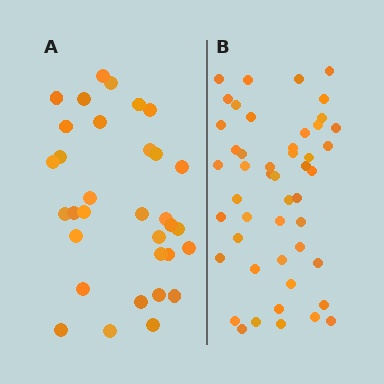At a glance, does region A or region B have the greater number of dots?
Region B (the right region) has more dots.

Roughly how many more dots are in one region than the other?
Region B has approximately 15 more dots than region A.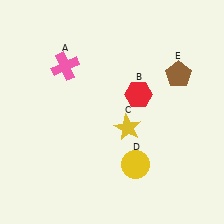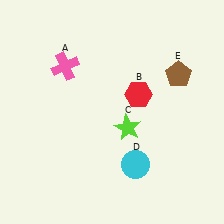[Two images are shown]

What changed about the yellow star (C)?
In Image 1, C is yellow. In Image 2, it changed to lime.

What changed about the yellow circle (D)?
In Image 1, D is yellow. In Image 2, it changed to cyan.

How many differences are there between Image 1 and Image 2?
There are 2 differences between the two images.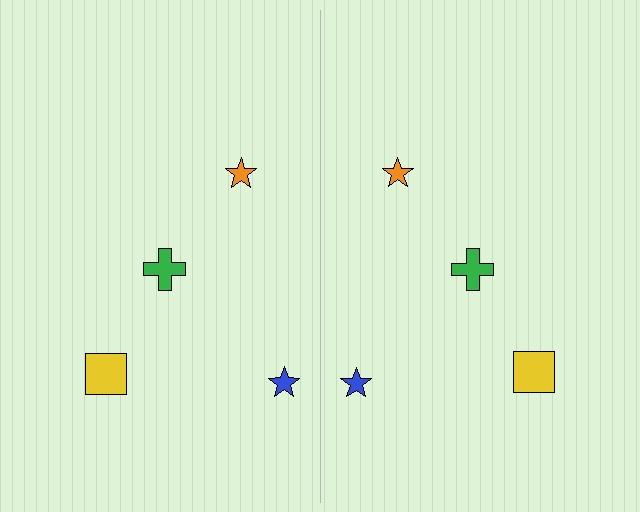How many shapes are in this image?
There are 8 shapes in this image.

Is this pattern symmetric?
Yes, this pattern has bilateral (reflection) symmetry.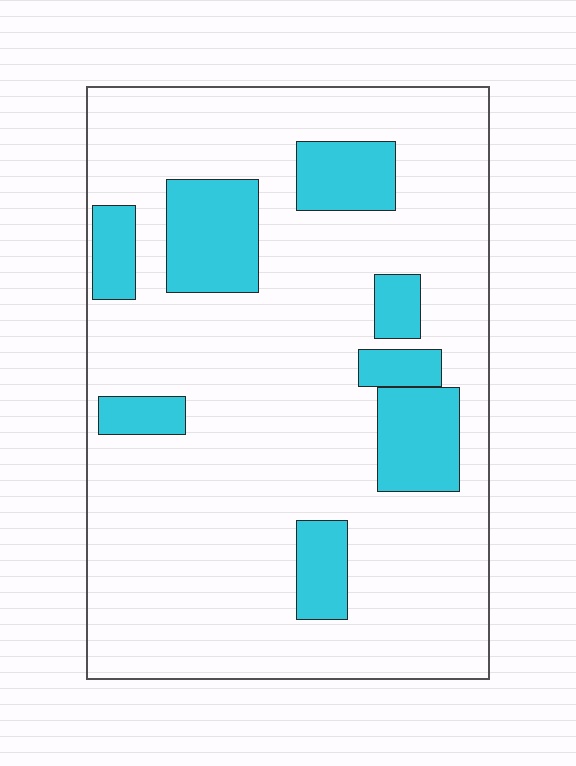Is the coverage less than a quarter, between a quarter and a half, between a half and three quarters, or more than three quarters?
Less than a quarter.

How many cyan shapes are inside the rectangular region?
8.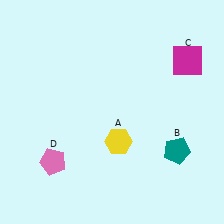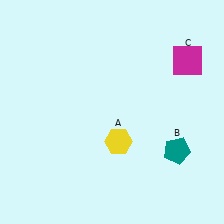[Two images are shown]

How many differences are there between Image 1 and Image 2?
There is 1 difference between the two images.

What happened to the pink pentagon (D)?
The pink pentagon (D) was removed in Image 2. It was in the bottom-left area of Image 1.